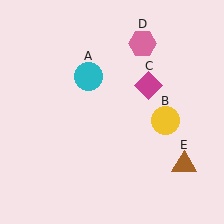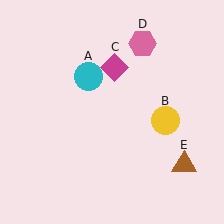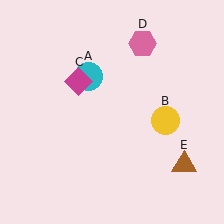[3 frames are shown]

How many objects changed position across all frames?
1 object changed position: magenta diamond (object C).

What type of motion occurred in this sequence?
The magenta diamond (object C) rotated counterclockwise around the center of the scene.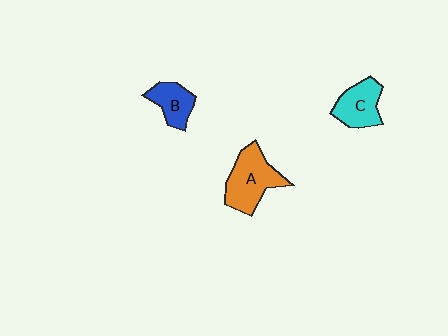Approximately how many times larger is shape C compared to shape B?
Approximately 1.2 times.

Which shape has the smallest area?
Shape B (blue).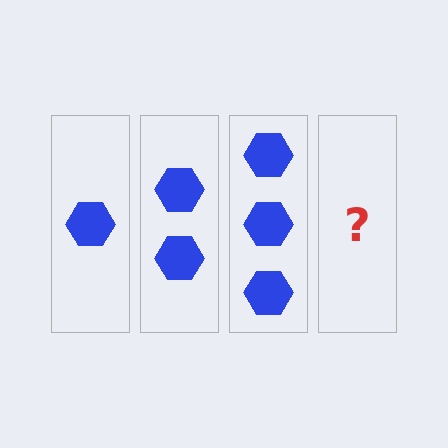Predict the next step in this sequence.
The next step is 4 hexagons.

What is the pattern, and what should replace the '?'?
The pattern is that each step adds one more hexagon. The '?' should be 4 hexagons.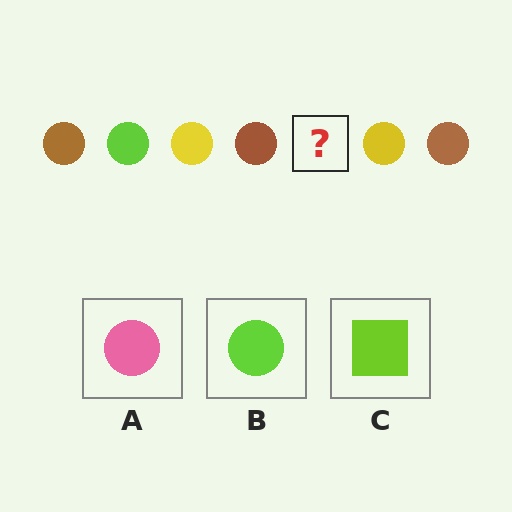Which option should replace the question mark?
Option B.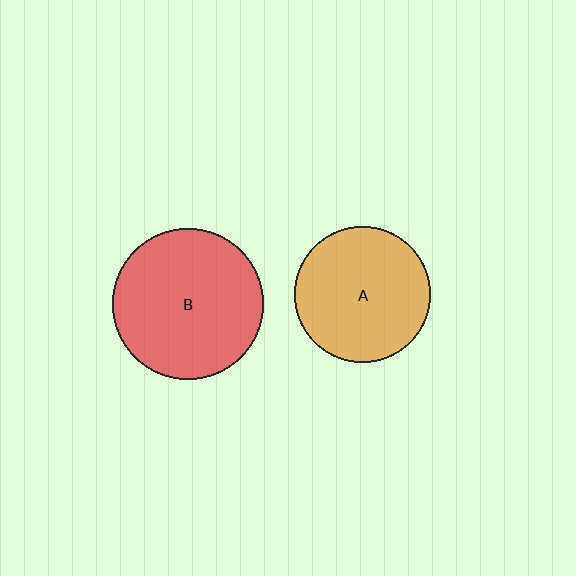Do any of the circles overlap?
No, none of the circles overlap.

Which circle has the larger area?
Circle B (red).